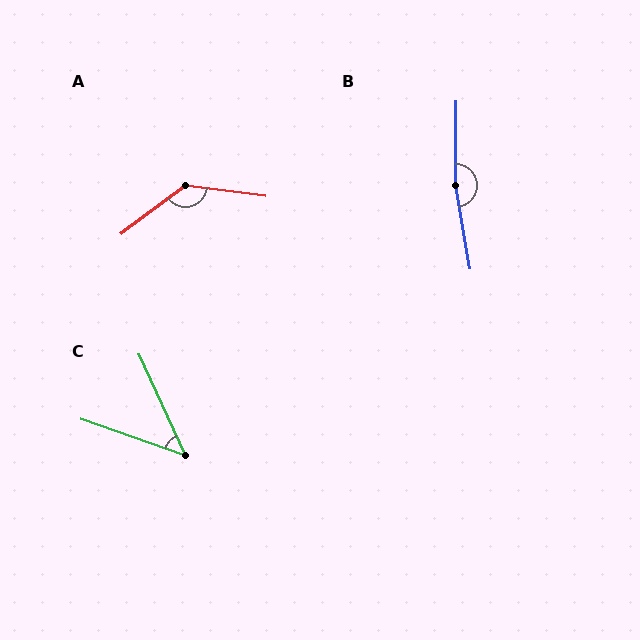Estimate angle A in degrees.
Approximately 136 degrees.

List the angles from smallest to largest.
C (46°), A (136°), B (170°).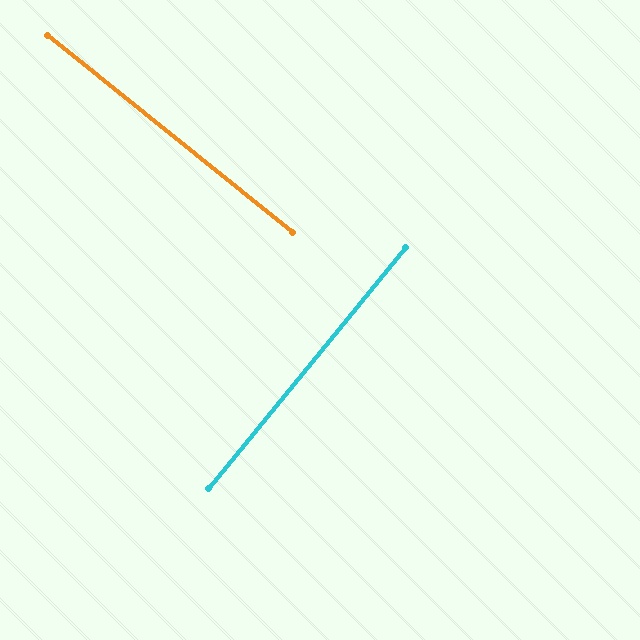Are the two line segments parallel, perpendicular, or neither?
Perpendicular — they meet at approximately 90°.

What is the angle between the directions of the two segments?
Approximately 90 degrees.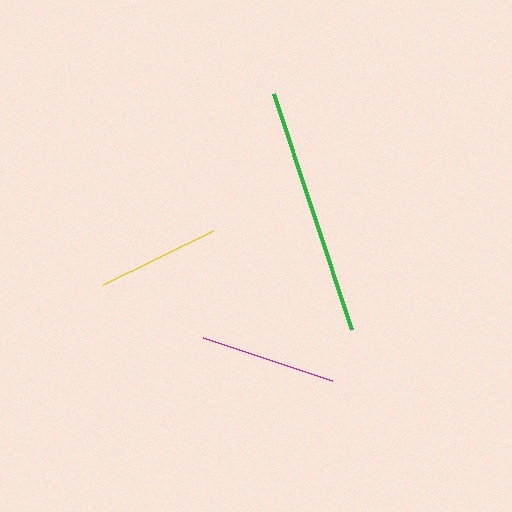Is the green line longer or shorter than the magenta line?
The green line is longer than the magenta line.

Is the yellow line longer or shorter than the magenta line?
The magenta line is longer than the yellow line.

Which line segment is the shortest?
The yellow line is the shortest at approximately 123 pixels.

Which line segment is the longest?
The green line is the longest at approximately 248 pixels.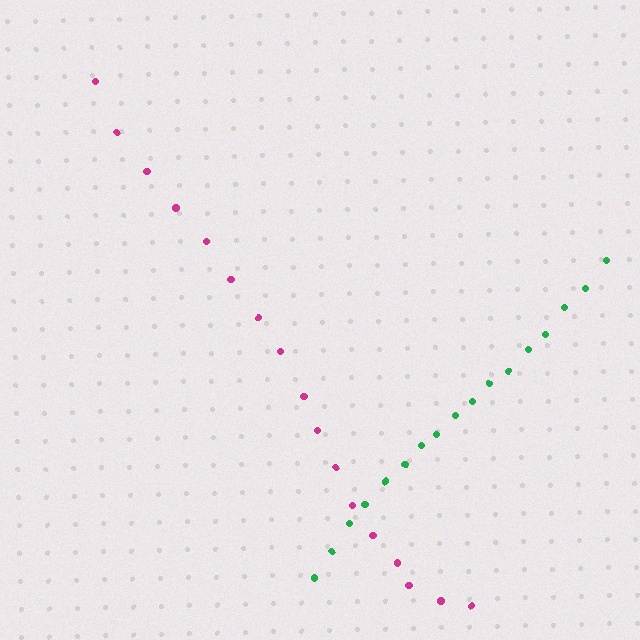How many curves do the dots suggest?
There are 2 distinct paths.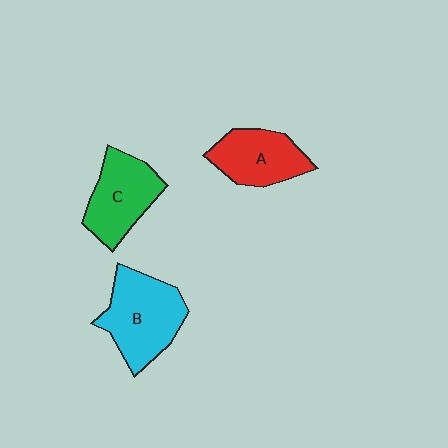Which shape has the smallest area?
Shape A (red).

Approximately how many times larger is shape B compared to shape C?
Approximately 1.2 times.